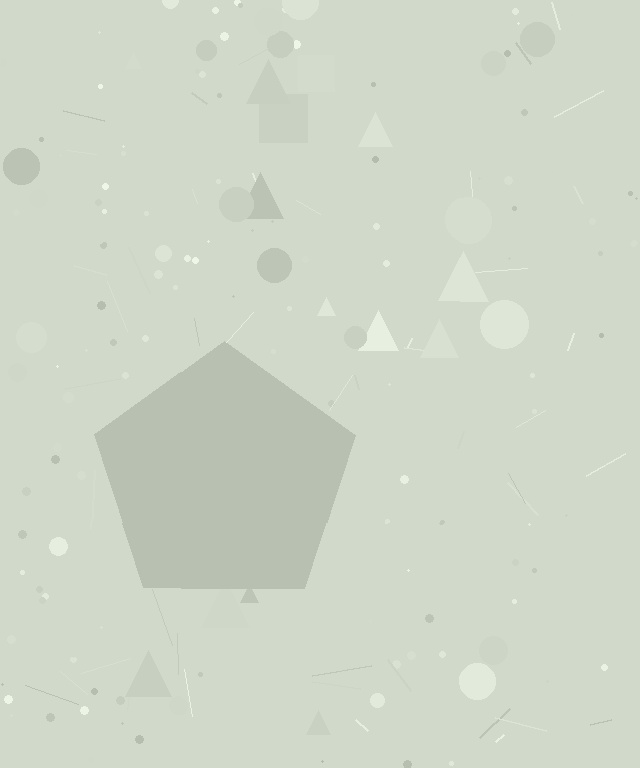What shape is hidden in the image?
A pentagon is hidden in the image.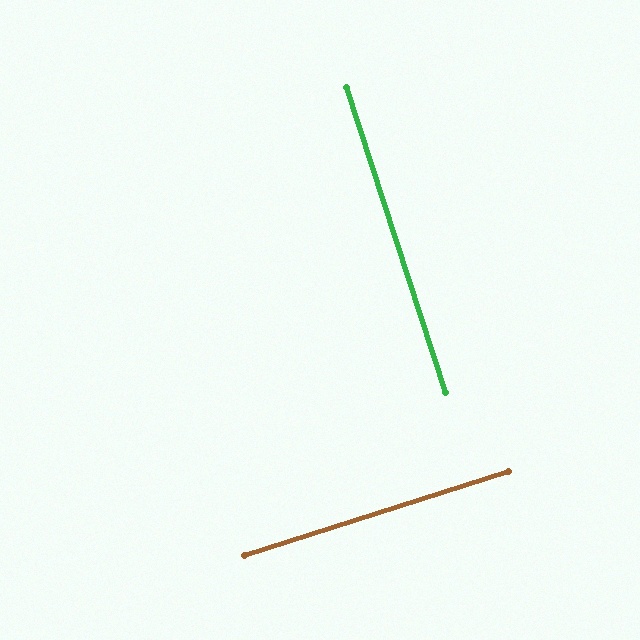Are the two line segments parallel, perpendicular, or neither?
Perpendicular — they meet at approximately 90°.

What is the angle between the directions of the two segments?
Approximately 90 degrees.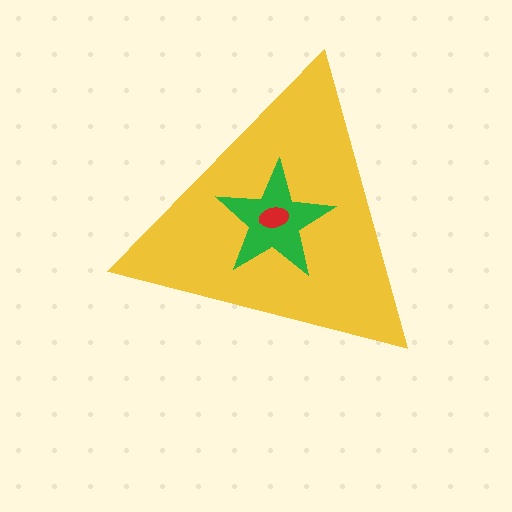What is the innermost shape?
The red ellipse.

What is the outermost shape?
The yellow triangle.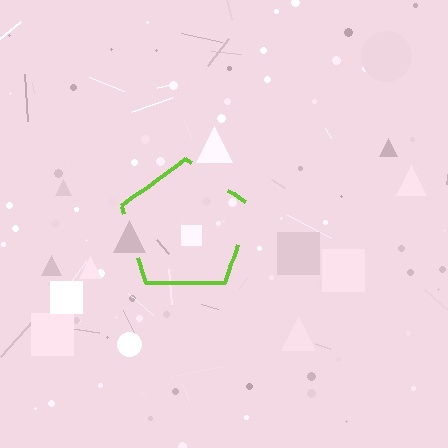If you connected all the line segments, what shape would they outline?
They would outline a pentagon.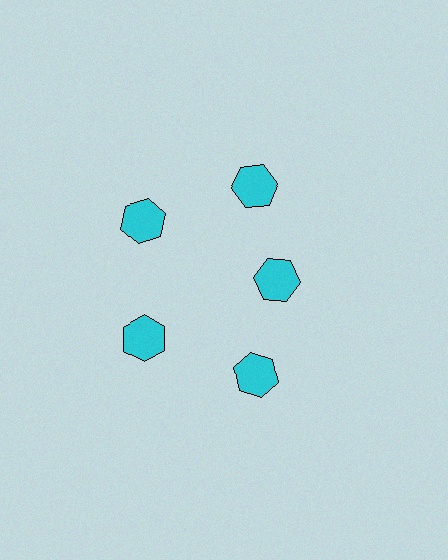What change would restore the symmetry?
The symmetry would be restored by moving it outward, back onto the ring so that all 5 hexagons sit at equal angles and equal distance from the center.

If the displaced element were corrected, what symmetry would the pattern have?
It would have 5-fold rotational symmetry — the pattern would map onto itself every 72 degrees.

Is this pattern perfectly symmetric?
No. The 5 cyan hexagons are arranged in a ring, but one element near the 3 o'clock position is pulled inward toward the center, breaking the 5-fold rotational symmetry.